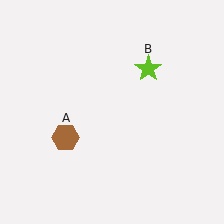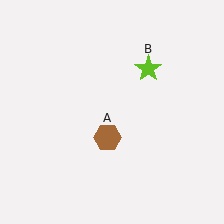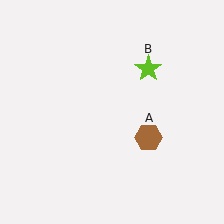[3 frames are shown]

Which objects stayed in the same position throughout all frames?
Lime star (object B) remained stationary.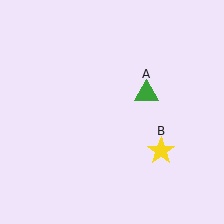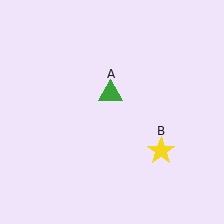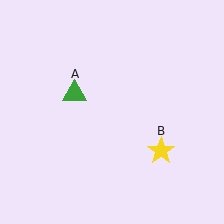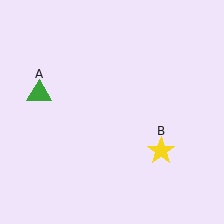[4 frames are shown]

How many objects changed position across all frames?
1 object changed position: green triangle (object A).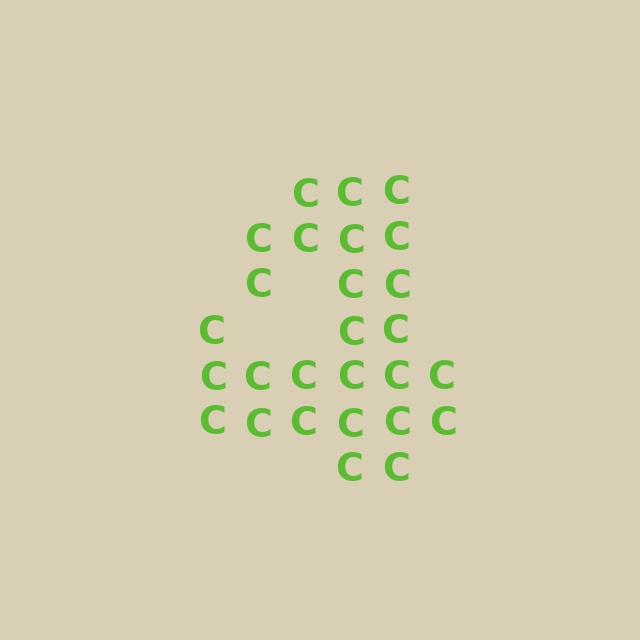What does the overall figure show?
The overall figure shows the digit 4.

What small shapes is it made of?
It is made of small letter C's.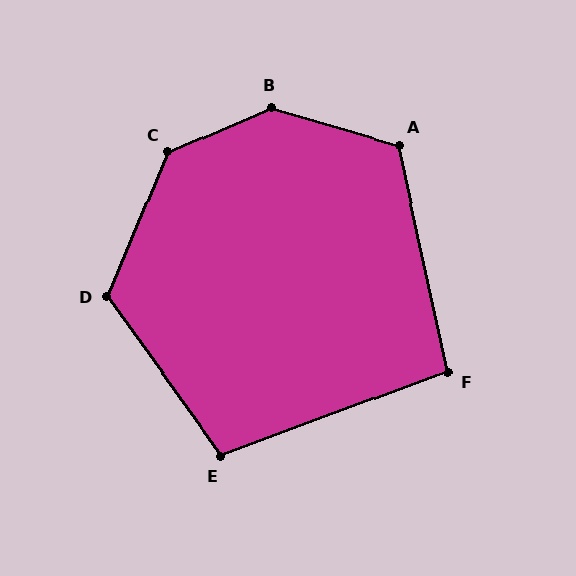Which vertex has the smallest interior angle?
F, at approximately 98 degrees.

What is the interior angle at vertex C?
Approximately 136 degrees (obtuse).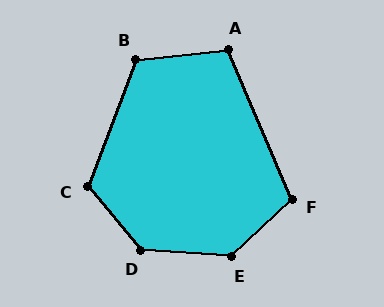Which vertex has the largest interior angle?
E, at approximately 133 degrees.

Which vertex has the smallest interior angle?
A, at approximately 107 degrees.